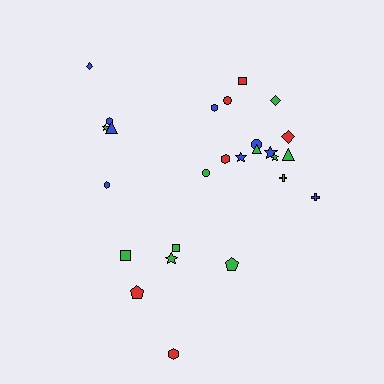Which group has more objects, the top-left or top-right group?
The top-right group.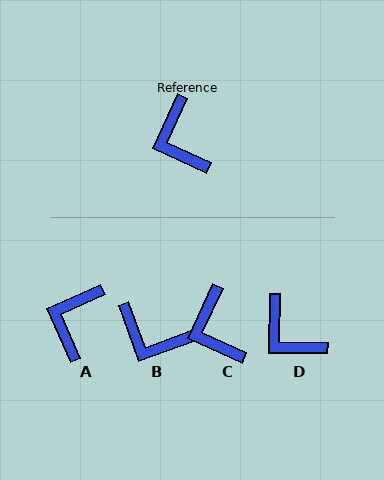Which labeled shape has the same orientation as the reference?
C.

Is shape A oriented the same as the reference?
No, it is off by about 41 degrees.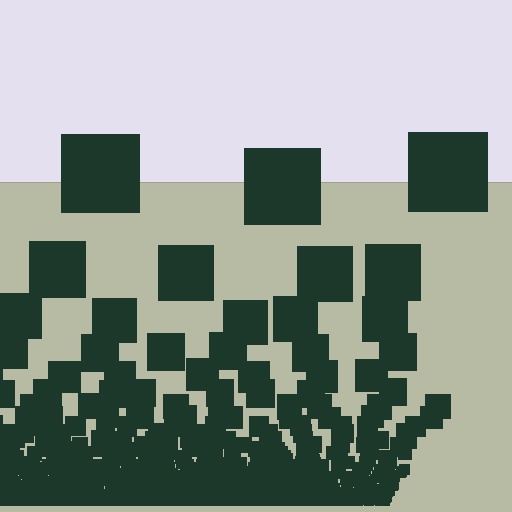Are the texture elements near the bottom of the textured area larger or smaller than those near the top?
Smaller. The gradient is inverted — elements near the bottom are smaller and denser.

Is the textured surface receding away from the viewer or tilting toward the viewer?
The surface appears to tilt toward the viewer. Texture elements get larger and sparser toward the top.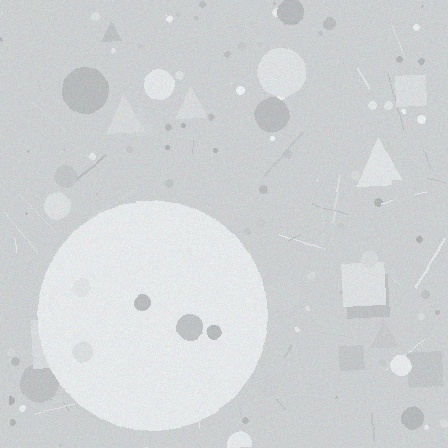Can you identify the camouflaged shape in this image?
The camouflaged shape is a circle.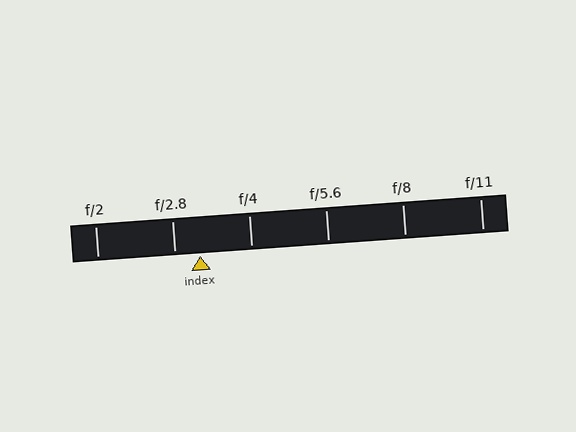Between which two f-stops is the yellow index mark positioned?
The index mark is between f/2.8 and f/4.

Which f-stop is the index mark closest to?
The index mark is closest to f/2.8.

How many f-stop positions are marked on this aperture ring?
There are 6 f-stop positions marked.